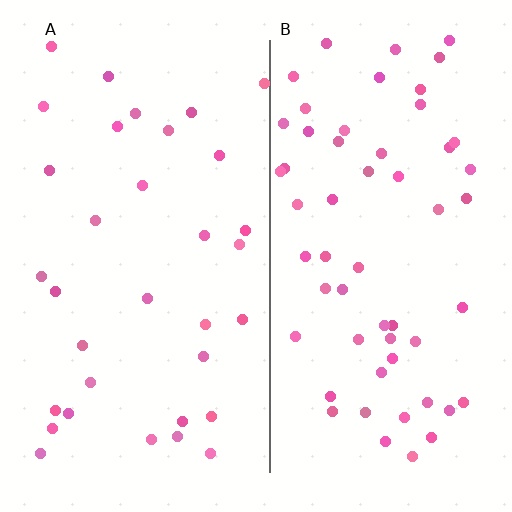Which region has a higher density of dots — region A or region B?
B (the right).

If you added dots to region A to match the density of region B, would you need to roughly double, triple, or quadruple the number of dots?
Approximately double.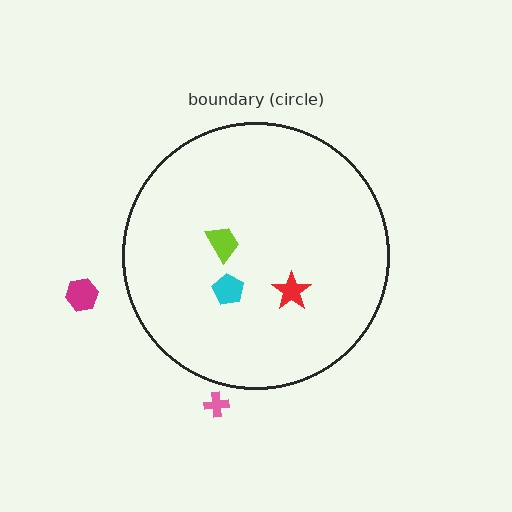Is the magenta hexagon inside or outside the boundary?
Outside.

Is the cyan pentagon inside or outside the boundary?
Inside.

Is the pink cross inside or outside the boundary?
Outside.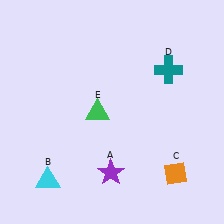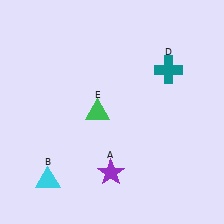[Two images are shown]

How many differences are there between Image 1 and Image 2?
There is 1 difference between the two images.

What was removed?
The orange diamond (C) was removed in Image 2.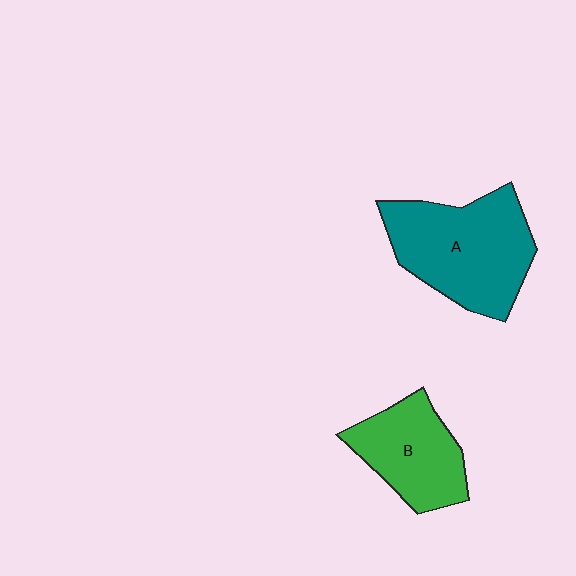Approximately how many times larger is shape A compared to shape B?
Approximately 1.5 times.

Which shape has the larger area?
Shape A (teal).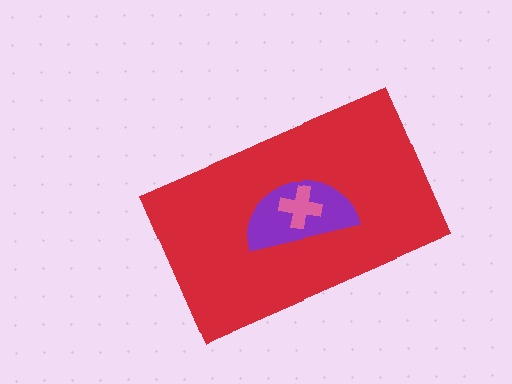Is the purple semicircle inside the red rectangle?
Yes.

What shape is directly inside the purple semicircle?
The pink cross.